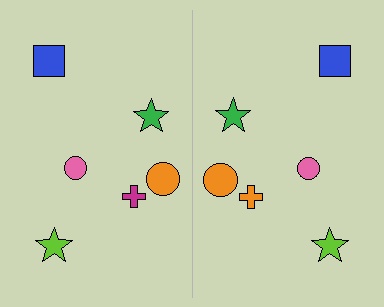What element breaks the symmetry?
The orange cross on the right side breaks the symmetry — its mirror counterpart is magenta.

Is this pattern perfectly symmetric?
No, the pattern is not perfectly symmetric. The orange cross on the right side breaks the symmetry — its mirror counterpart is magenta.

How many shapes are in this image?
There are 12 shapes in this image.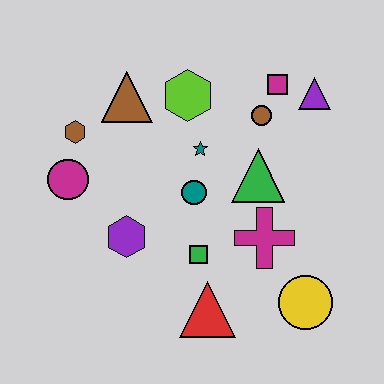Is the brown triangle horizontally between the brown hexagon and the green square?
Yes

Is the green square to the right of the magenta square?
No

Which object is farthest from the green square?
The purple triangle is farthest from the green square.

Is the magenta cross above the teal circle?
No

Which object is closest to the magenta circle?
The brown hexagon is closest to the magenta circle.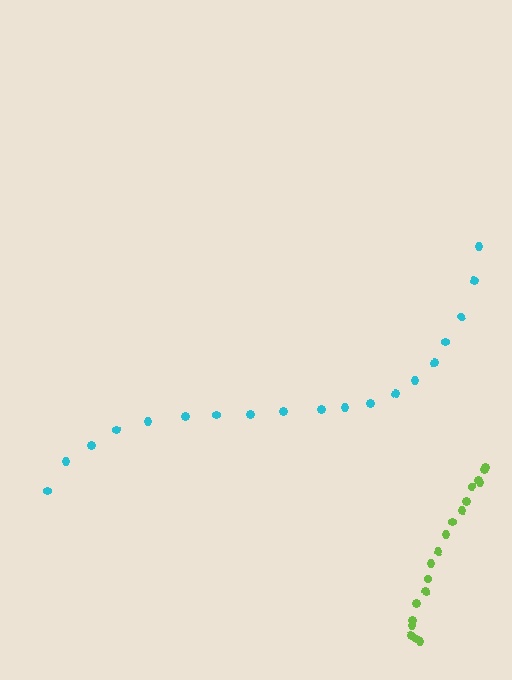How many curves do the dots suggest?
There are 2 distinct paths.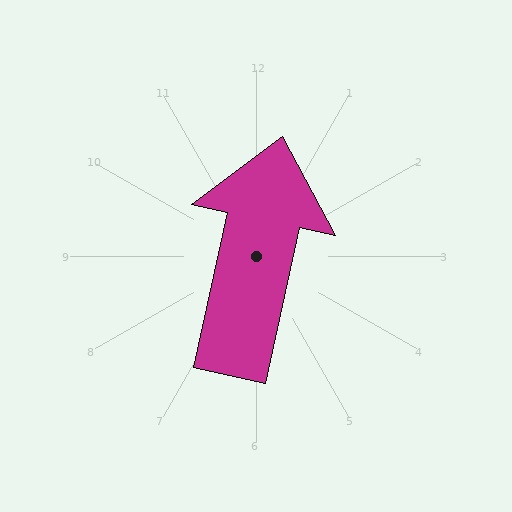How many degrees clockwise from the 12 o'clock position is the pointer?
Approximately 12 degrees.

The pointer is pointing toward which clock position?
Roughly 12 o'clock.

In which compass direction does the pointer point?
North.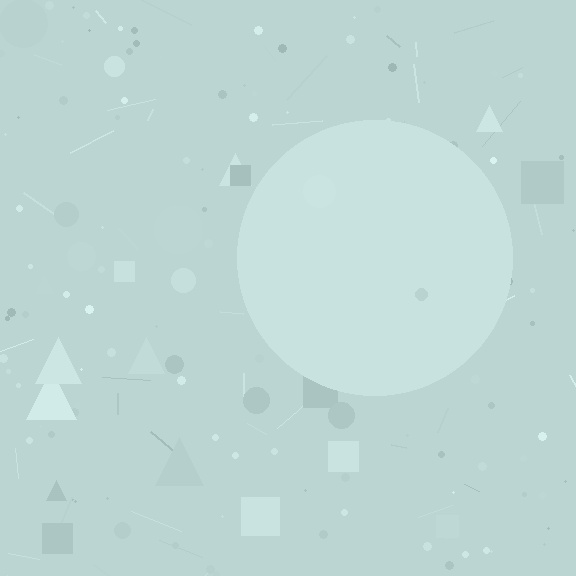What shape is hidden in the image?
A circle is hidden in the image.